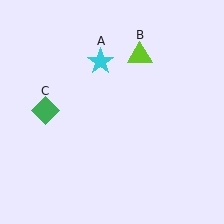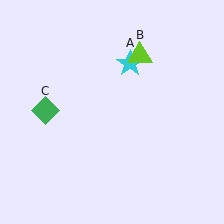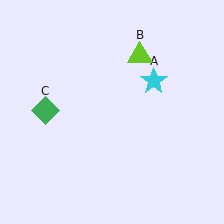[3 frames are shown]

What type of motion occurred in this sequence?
The cyan star (object A) rotated clockwise around the center of the scene.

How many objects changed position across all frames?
1 object changed position: cyan star (object A).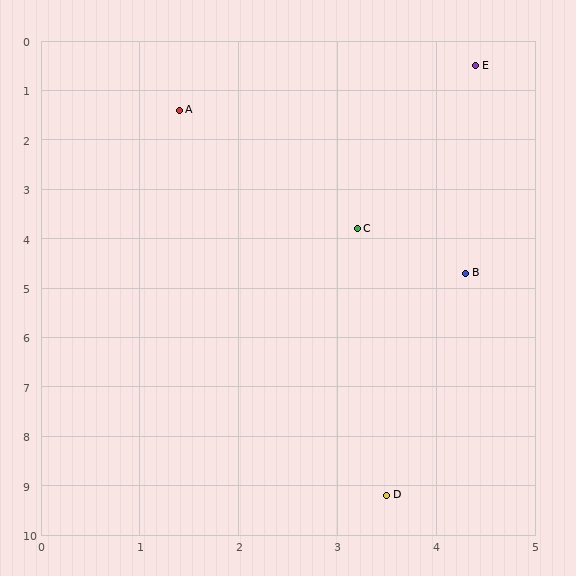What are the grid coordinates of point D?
Point D is at approximately (3.5, 9.2).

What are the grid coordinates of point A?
Point A is at approximately (1.4, 1.4).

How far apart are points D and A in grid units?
Points D and A are about 8.1 grid units apart.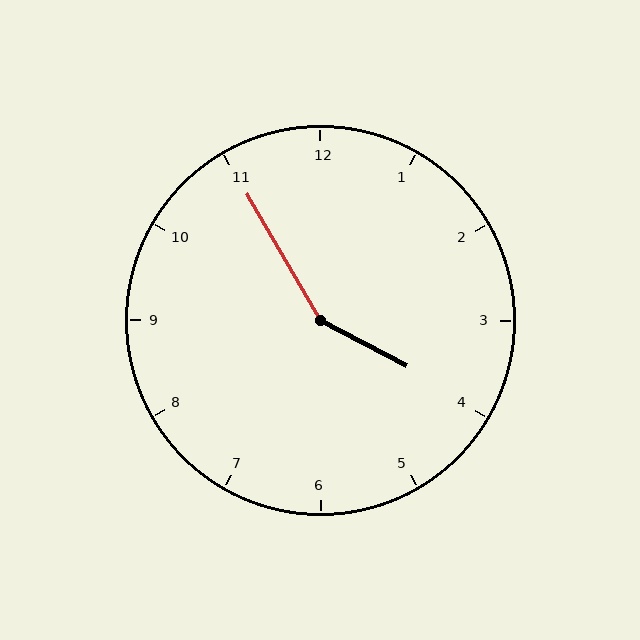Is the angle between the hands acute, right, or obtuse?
It is obtuse.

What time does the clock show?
3:55.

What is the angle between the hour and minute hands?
Approximately 148 degrees.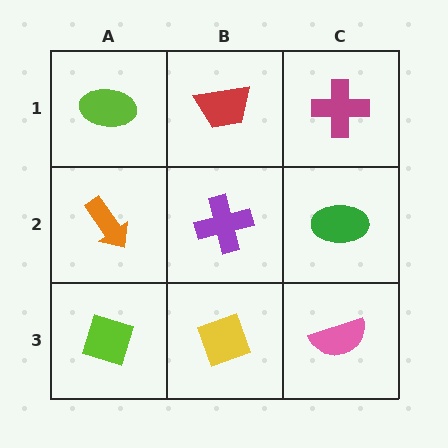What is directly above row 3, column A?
An orange arrow.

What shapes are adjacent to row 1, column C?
A green ellipse (row 2, column C), a red trapezoid (row 1, column B).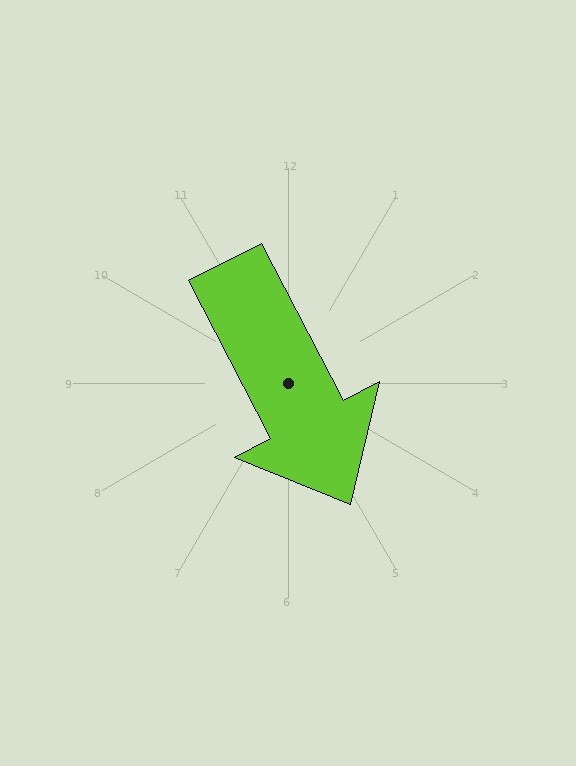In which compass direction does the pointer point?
Southeast.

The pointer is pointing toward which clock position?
Roughly 5 o'clock.